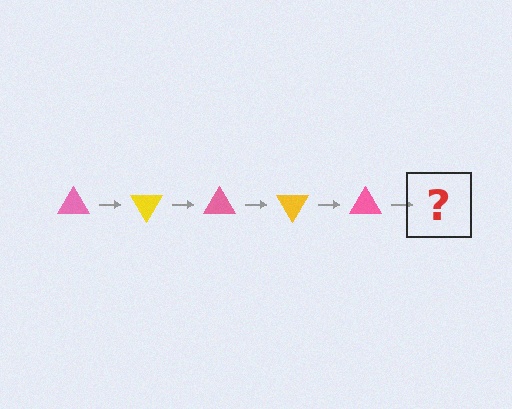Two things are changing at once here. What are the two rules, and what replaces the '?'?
The two rules are that it rotates 60 degrees each step and the color cycles through pink and yellow. The '?' should be a yellow triangle, rotated 300 degrees from the start.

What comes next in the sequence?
The next element should be a yellow triangle, rotated 300 degrees from the start.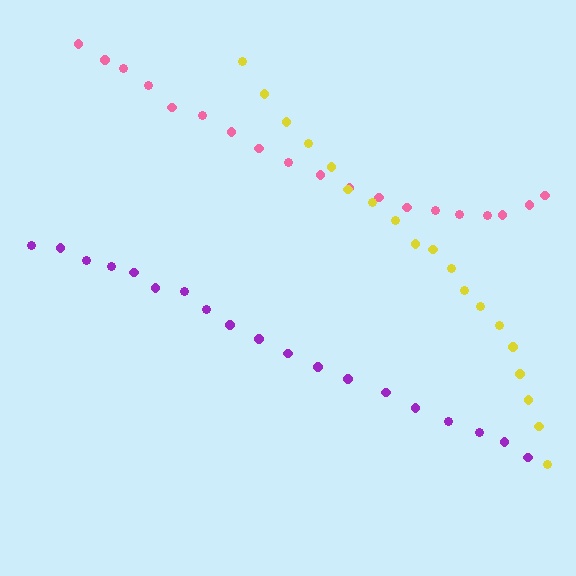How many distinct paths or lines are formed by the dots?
There are 3 distinct paths.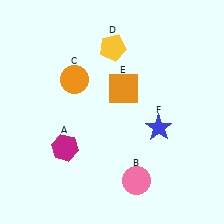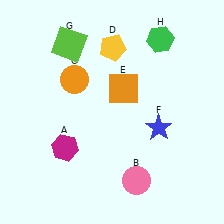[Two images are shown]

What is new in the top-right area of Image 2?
A green hexagon (H) was added in the top-right area of Image 2.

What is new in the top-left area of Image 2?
A lime square (G) was added in the top-left area of Image 2.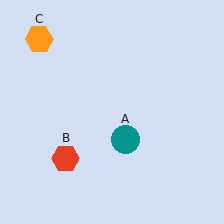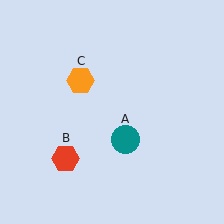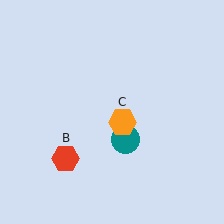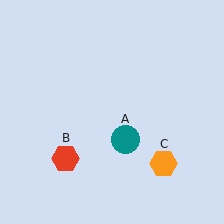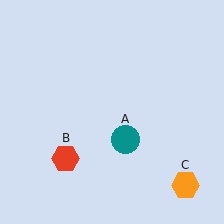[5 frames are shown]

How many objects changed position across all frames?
1 object changed position: orange hexagon (object C).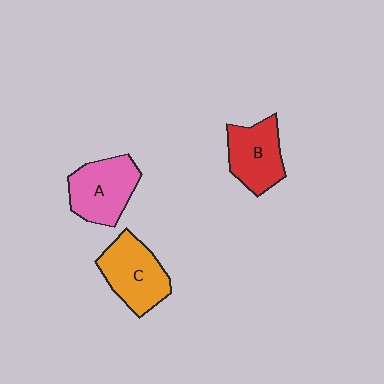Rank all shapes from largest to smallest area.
From largest to smallest: C (orange), A (pink), B (red).